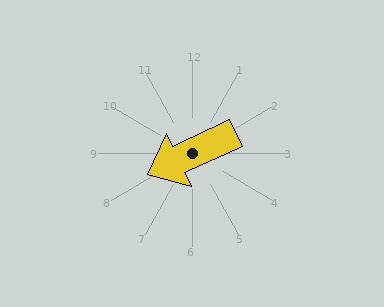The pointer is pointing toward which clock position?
Roughly 8 o'clock.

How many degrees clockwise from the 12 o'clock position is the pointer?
Approximately 245 degrees.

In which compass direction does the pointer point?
Southwest.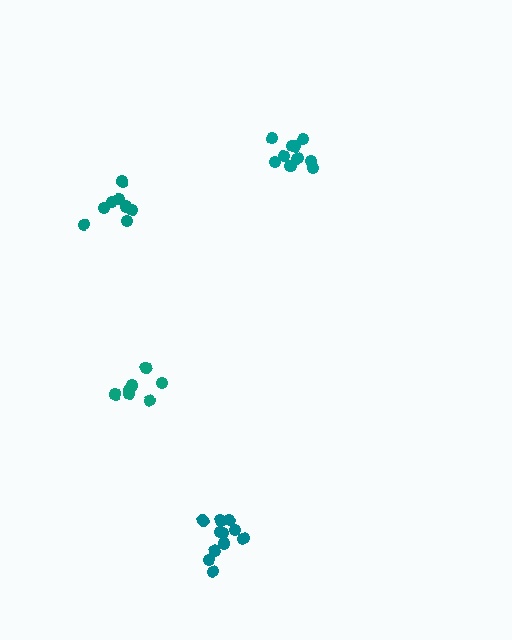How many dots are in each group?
Group 1: 7 dots, Group 2: 10 dots, Group 3: 8 dots, Group 4: 11 dots (36 total).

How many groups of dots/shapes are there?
There are 4 groups.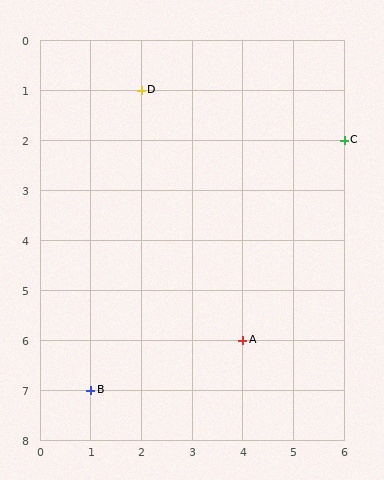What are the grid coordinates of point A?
Point A is at grid coordinates (4, 6).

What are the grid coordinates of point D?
Point D is at grid coordinates (2, 1).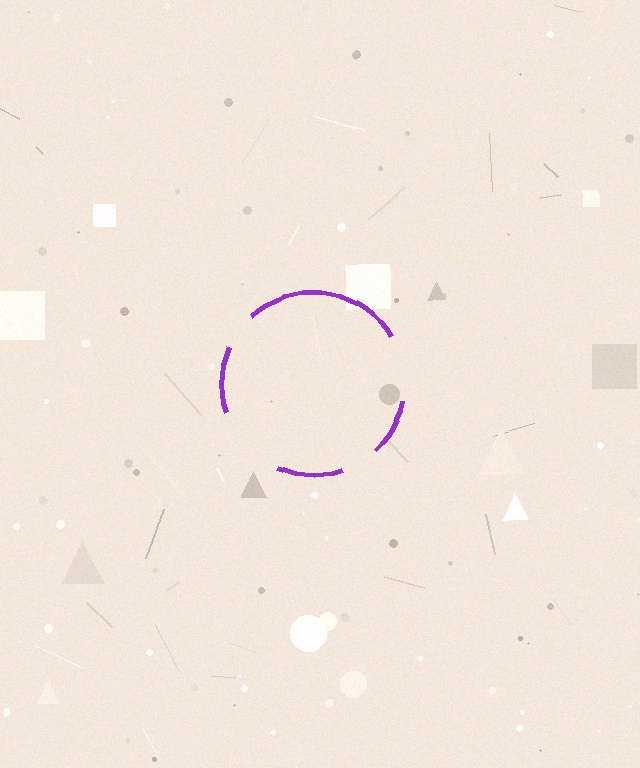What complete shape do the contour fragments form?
The contour fragments form a circle.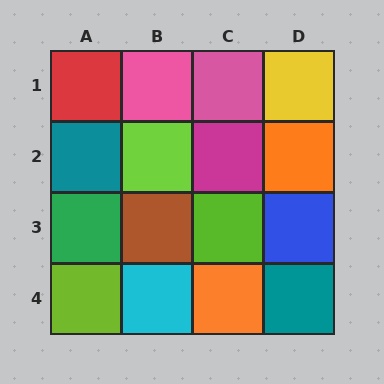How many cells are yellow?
1 cell is yellow.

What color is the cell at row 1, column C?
Pink.